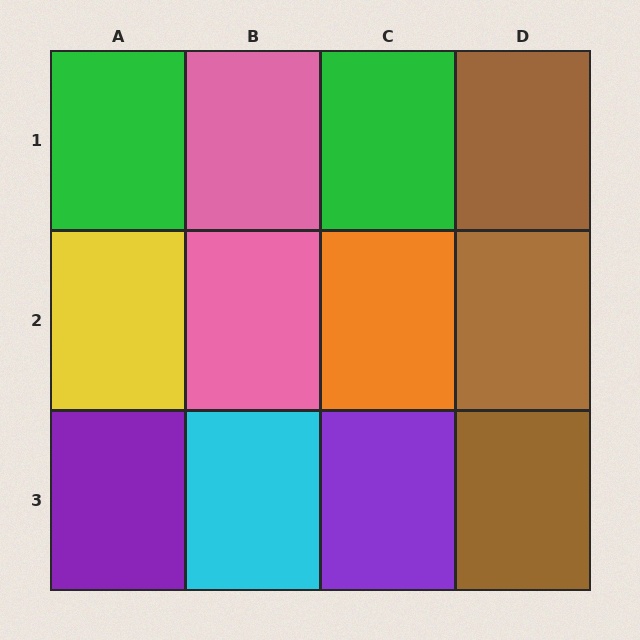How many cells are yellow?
1 cell is yellow.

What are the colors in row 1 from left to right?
Green, pink, green, brown.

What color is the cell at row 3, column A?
Purple.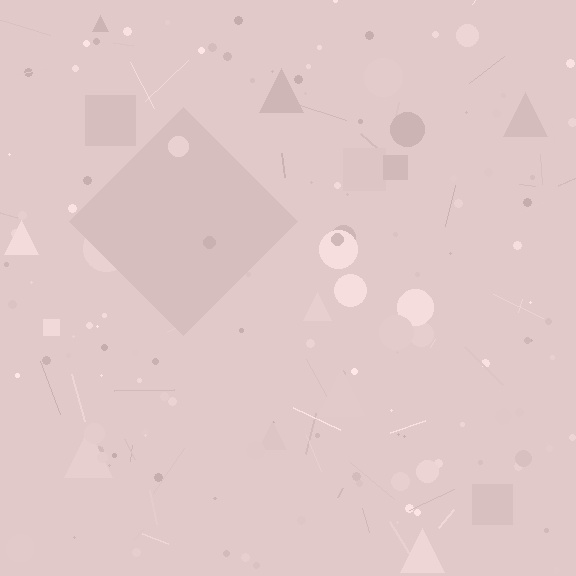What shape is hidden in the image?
A diamond is hidden in the image.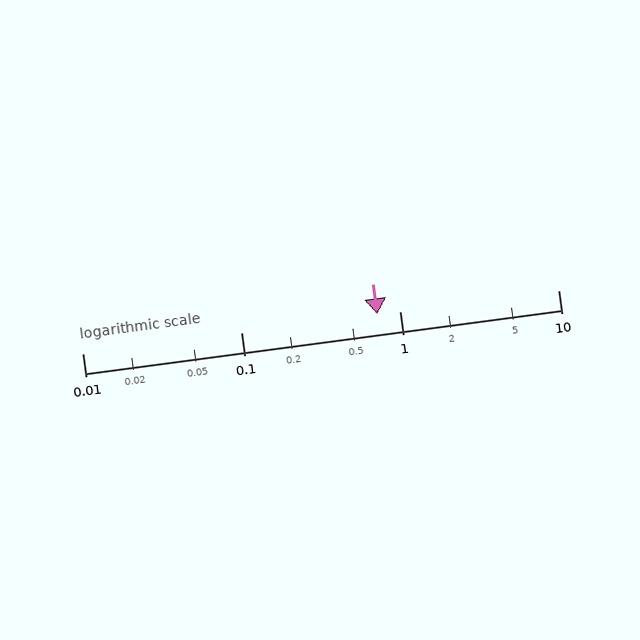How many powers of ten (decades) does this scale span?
The scale spans 3 decades, from 0.01 to 10.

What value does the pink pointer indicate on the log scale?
The pointer indicates approximately 0.72.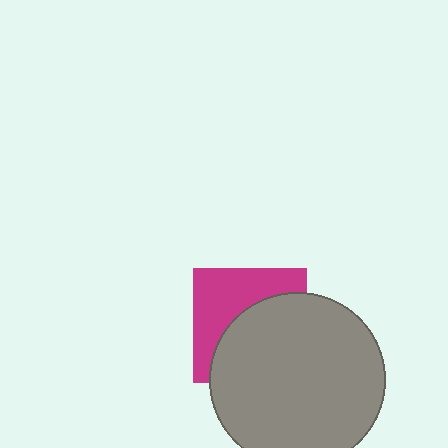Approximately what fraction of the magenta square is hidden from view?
Roughly 56% of the magenta square is hidden behind the gray circle.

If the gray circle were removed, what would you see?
You would see the complete magenta square.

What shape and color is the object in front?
The object in front is a gray circle.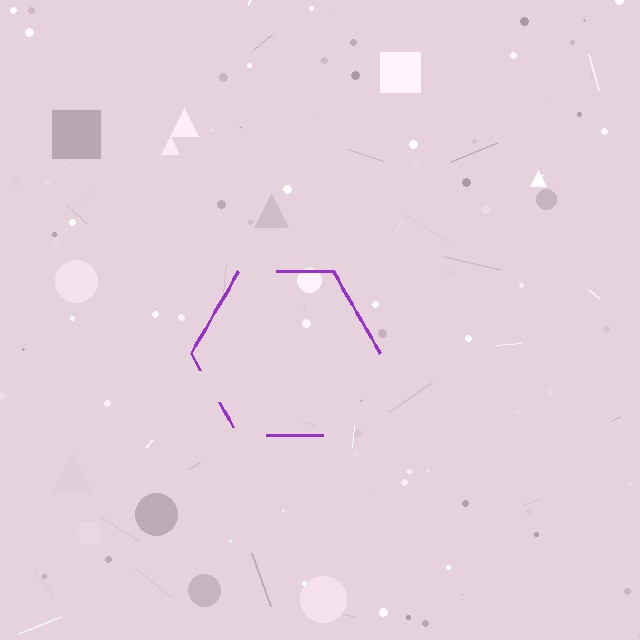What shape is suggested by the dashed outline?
The dashed outline suggests a hexagon.